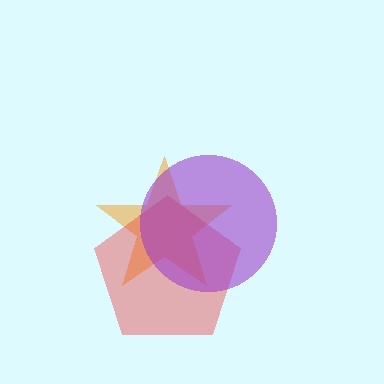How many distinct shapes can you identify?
There are 3 distinct shapes: an orange star, a red pentagon, a purple circle.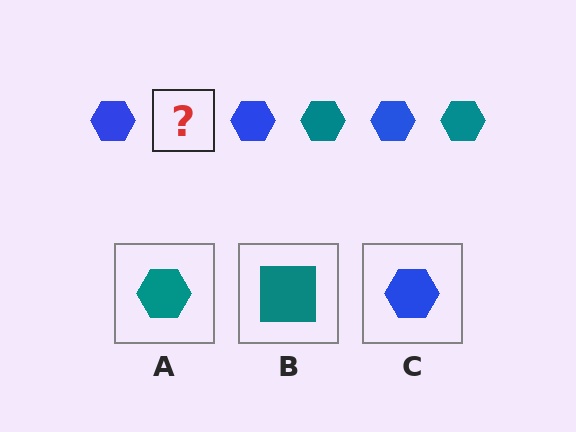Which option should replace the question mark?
Option A.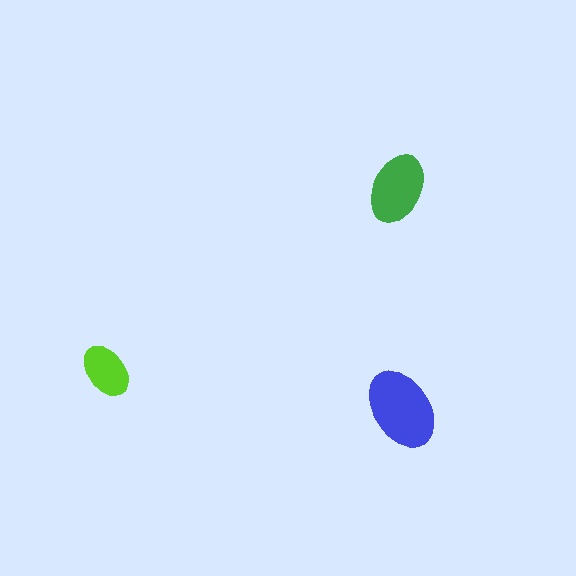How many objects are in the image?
There are 3 objects in the image.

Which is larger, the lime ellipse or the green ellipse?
The green one.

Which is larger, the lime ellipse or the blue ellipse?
The blue one.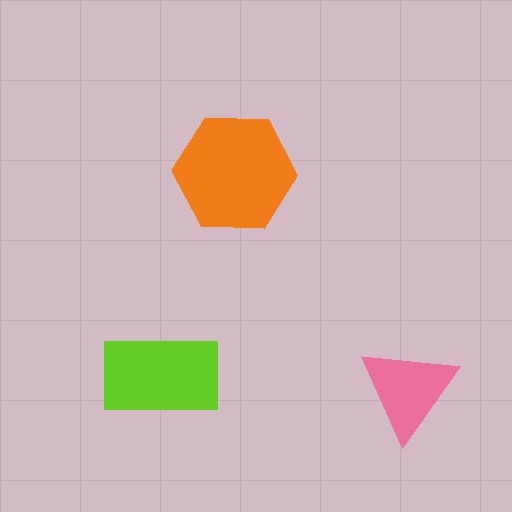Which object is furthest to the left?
The lime rectangle is leftmost.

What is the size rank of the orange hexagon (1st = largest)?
1st.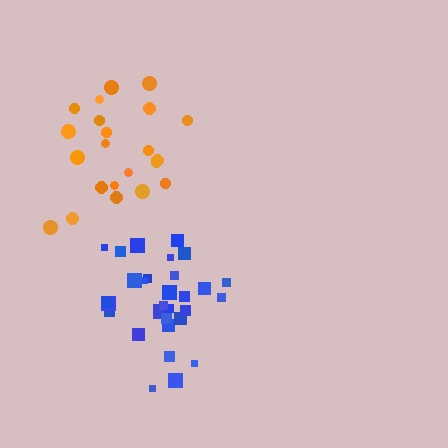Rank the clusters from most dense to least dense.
orange, blue.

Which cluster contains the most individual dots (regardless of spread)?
Blue (31).